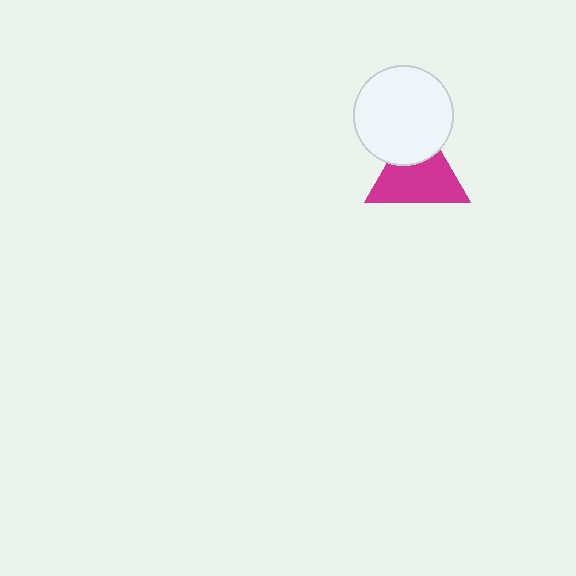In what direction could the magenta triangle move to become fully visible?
The magenta triangle could move down. That would shift it out from behind the white circle entirely.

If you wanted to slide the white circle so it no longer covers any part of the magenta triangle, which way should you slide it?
Slide it up — that is the most direct way to separate the two shapes.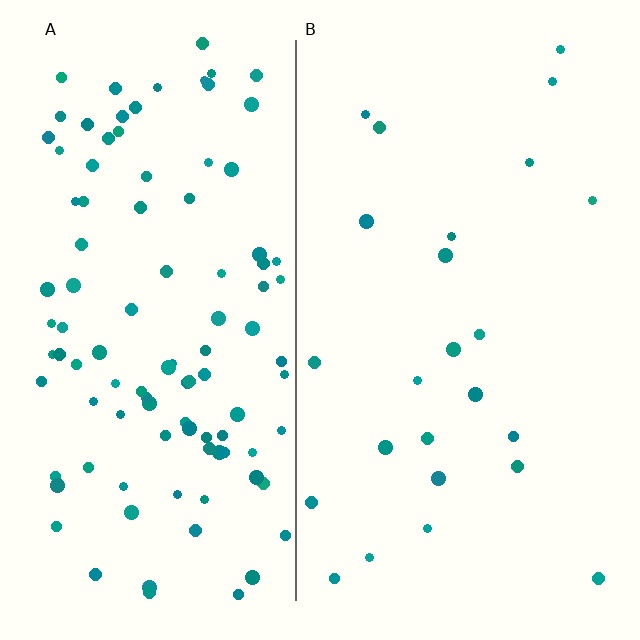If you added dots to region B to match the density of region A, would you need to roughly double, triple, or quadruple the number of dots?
Approximately quadruple.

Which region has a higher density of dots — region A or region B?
A (the left).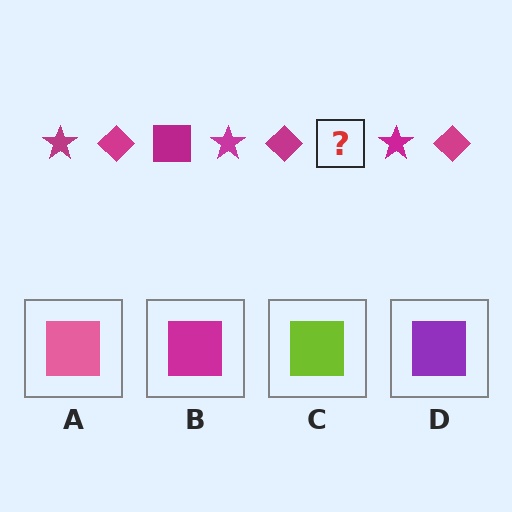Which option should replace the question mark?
Option B.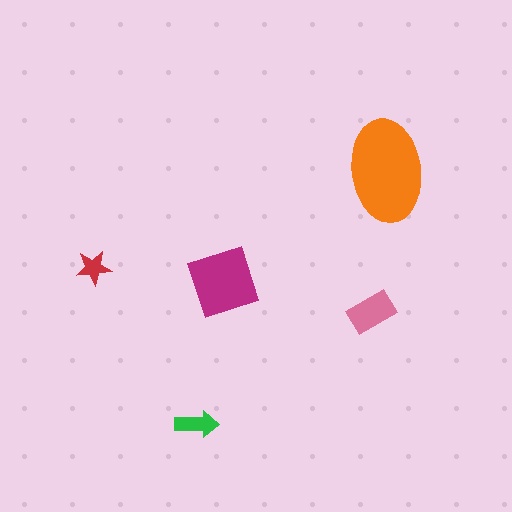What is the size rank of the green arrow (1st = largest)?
4th.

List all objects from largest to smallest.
The orange ellipse, the magenta diamond, the pink rectangle, the green arrow, the red star.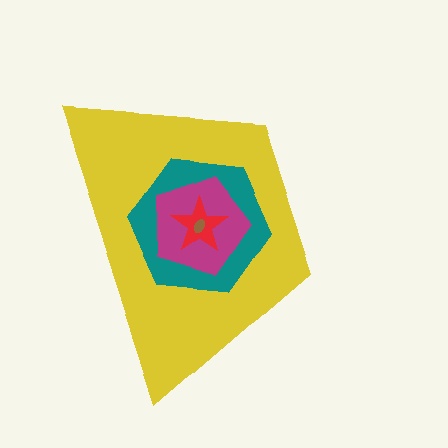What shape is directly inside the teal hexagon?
The magenta pentagon.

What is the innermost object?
The brown ellipse.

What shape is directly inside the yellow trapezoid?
The teal hexagon.